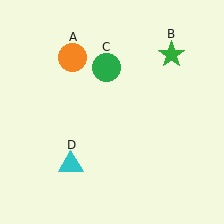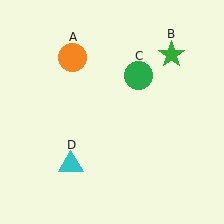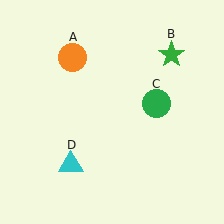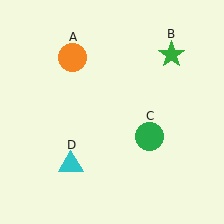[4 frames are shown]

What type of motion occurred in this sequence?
The green circle (object C) rotated clockwise around the center of the scene.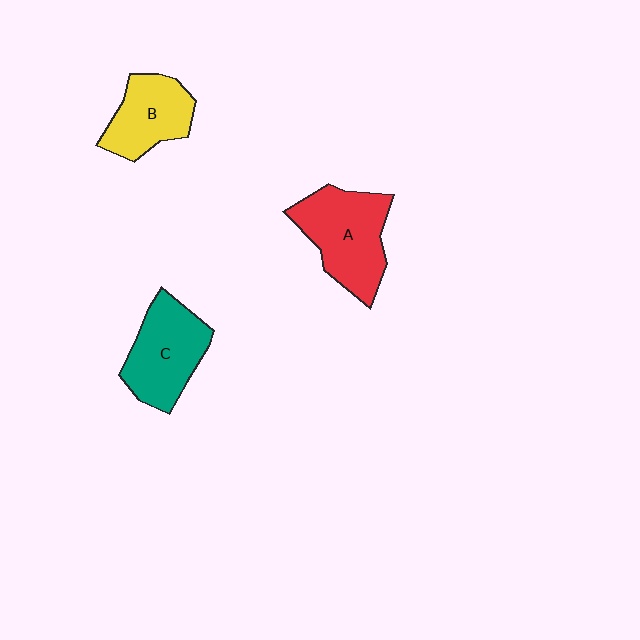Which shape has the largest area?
Shape A (red).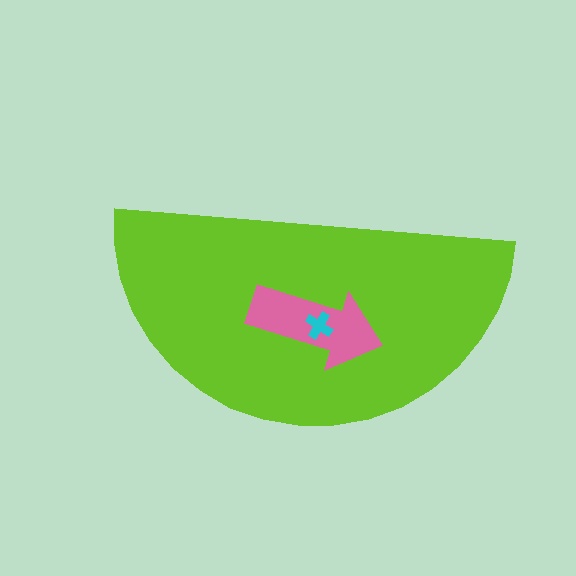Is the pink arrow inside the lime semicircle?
Yes.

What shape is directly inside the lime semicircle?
The pink arrow.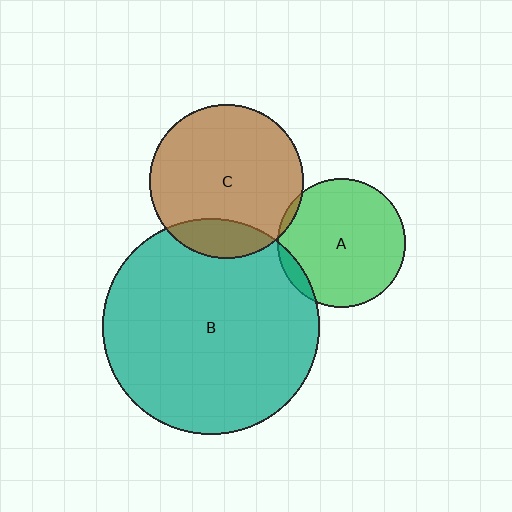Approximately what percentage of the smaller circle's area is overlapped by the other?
Approximately 5%.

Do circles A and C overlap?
Yes.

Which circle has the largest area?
Circle B (teal).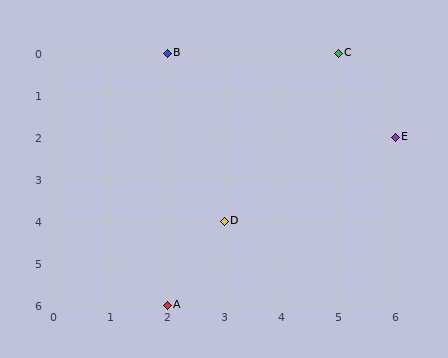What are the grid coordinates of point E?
Point E is at grid coordinates (6, 2).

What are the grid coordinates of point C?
Point C is at grid coordinates (5, 0).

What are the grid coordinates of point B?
Point B is at grid coordinates (2, 0).